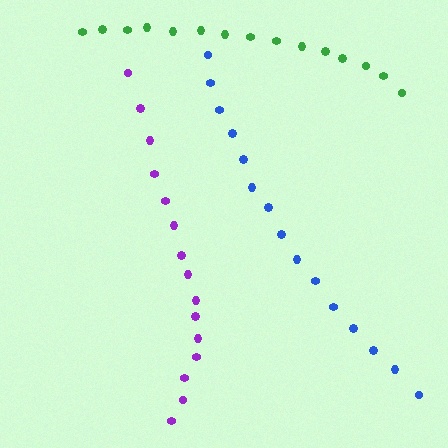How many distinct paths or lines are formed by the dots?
There are 3 distinct paths.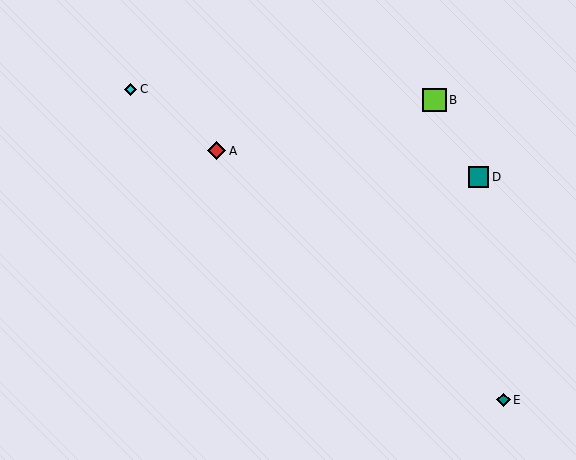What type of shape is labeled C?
Shape C is a cyan diamond.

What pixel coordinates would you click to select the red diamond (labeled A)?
Click at (216, 151) to select the red diamond A.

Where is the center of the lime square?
The center of the lime square is at (434, 100).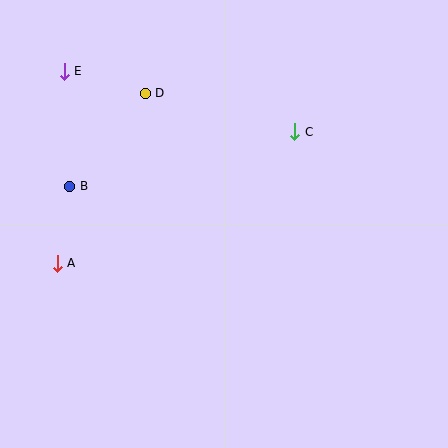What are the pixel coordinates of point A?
Point A is at (57, 263).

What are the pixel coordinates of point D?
Point D is at (145, 93).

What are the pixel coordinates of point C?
Point C is at (295, 132).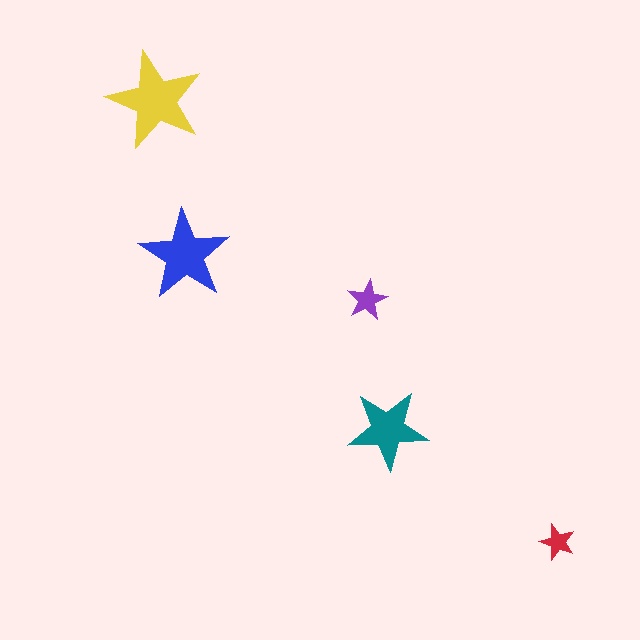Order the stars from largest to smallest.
the yellow one, the blue one, the teal one, the purple one, the red one.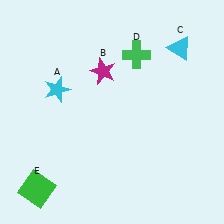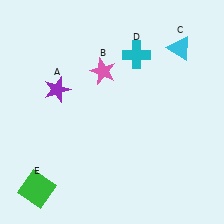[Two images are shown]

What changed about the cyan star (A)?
In Image 1, A is cyan. In Image 2, it changed to purple.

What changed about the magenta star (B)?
In Image 1, B is magenta. In Image 2, it changed to pink.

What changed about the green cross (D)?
In Image 1, D is green. In Image 2, it changed to cyan.